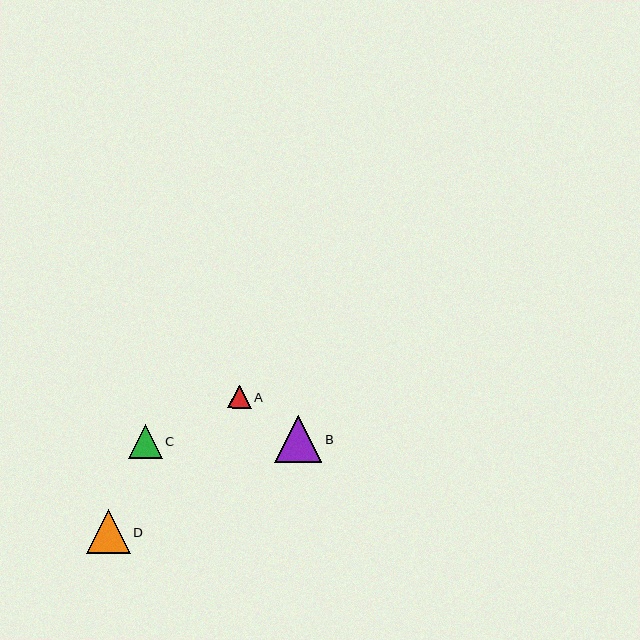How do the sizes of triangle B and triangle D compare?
Triangle B and triangle D are approximately the same size.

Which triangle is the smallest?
Triangle A is the smallest with a size of approximately 23 pixels.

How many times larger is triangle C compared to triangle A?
Triangle C is approximately 1.5 times the size of triangle A.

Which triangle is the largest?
Triangle B is the largest with a size of approximately 47 pixels.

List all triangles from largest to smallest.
From largest to smallest: B, D, C, A.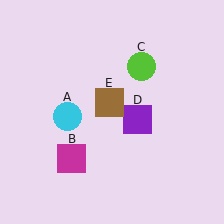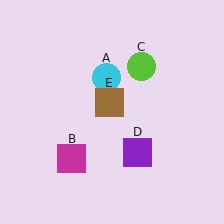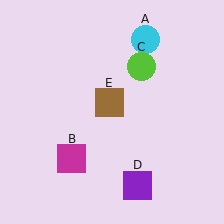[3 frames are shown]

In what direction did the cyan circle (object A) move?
The cyan circle (object A) moved up and to the right.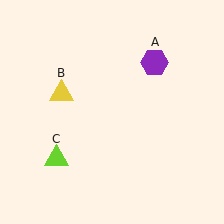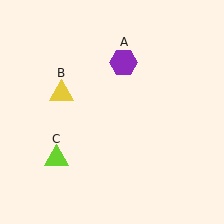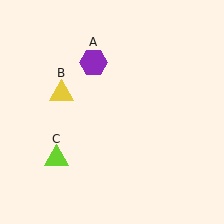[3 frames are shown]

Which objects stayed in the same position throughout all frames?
Yellow triangle (object B) and lime triangle (object C) remained stationary.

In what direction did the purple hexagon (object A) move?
The purple hexagon (object A) moved left.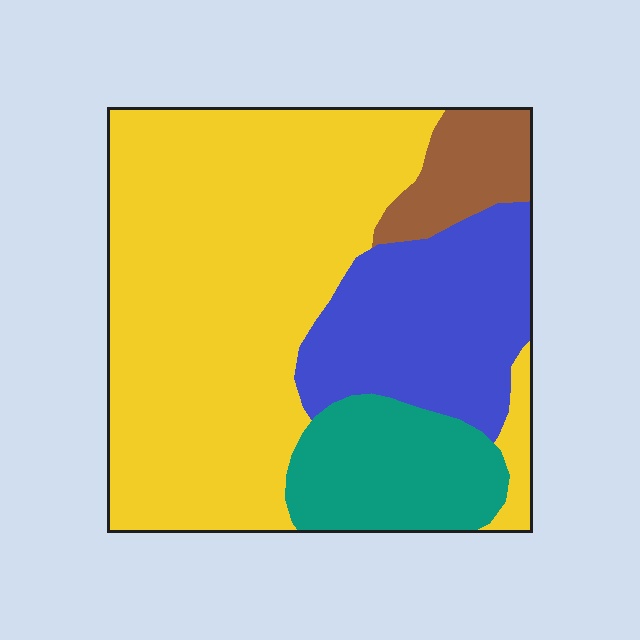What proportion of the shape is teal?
Teal takes up less than a sixth of the shape.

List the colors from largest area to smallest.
From largest to smallest: yellow, blue, teal, brown.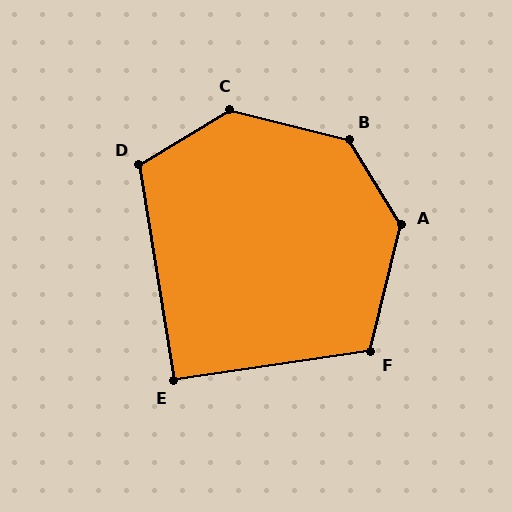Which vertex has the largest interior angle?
B, at approximately 136 degrees.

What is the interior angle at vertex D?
Approximately 112 degrees (obtuse).